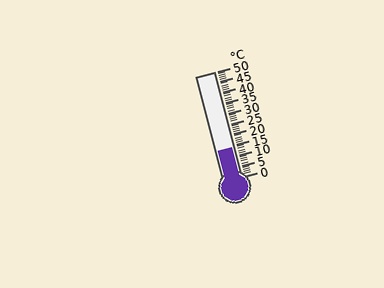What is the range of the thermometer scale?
The thermometer scale ranges from 0°C to 50°C.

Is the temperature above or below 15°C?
The temperature is below 15°C.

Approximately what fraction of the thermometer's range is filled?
The thermometer is filled to approximately 30% of its range.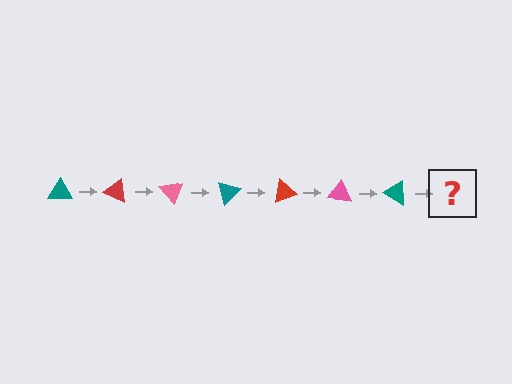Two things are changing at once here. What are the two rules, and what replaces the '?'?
The two rules are that it rotates 25 degrees each step and the color cycles through teal, red, and pink. The '?' should be a red triangle, rotated 175 degrees from the start.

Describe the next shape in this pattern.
It should be a red triangle, rotated 175 degrees from the start.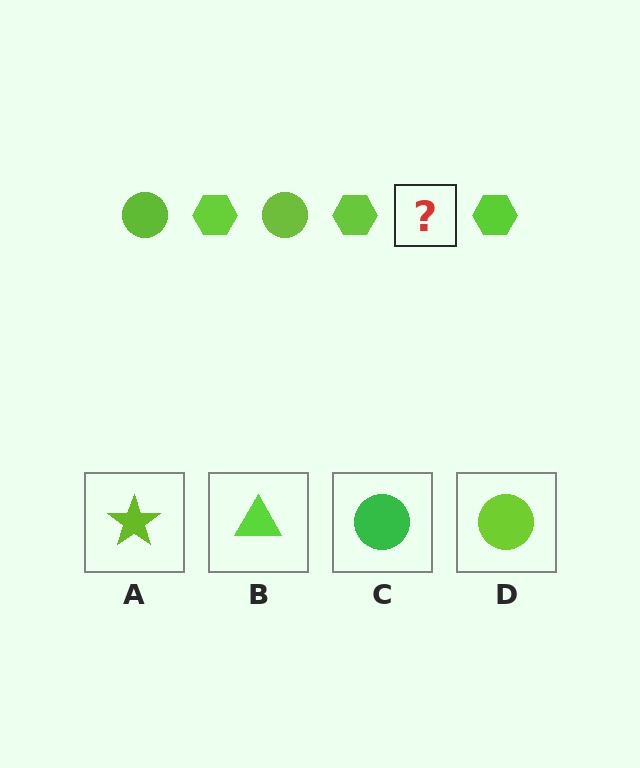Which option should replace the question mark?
Option D.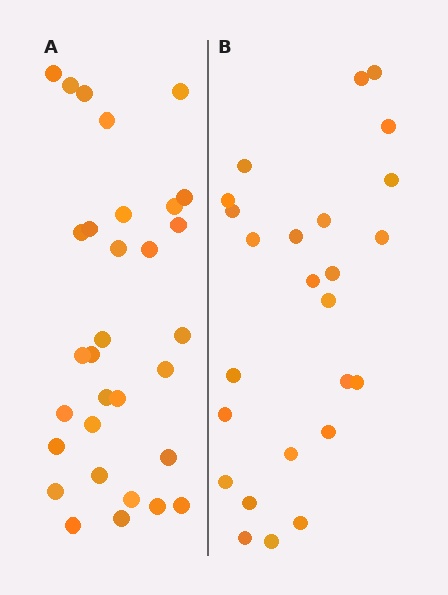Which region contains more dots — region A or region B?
Region A (the left region) has more dots.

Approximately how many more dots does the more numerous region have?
Region A has about 6 more dots than region B.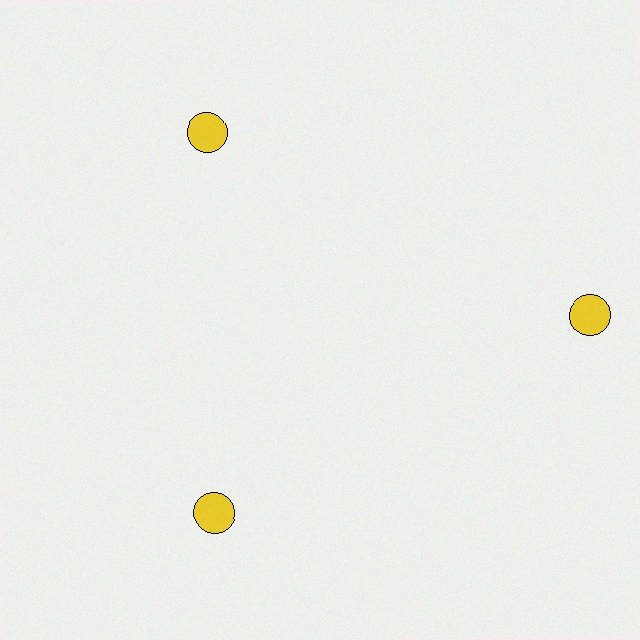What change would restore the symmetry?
The symmetry would be restored by moving it inward, back onto the ring so that all 3 circles sit at equal angles and equal distance from the center.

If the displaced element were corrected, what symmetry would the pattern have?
It would have 3-fold rotational symmetry — the pattern would map onto itself every 120 degrees.